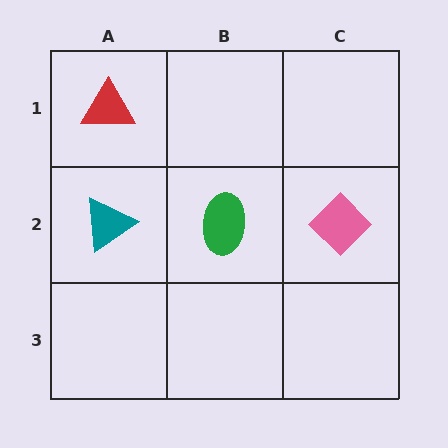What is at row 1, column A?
A red triangle.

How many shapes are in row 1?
1 shape.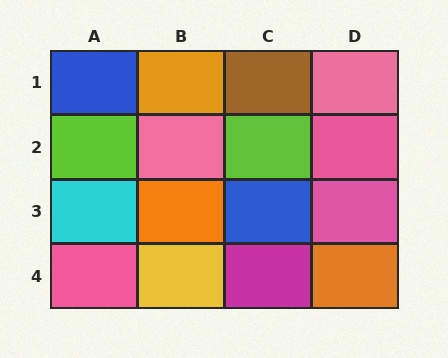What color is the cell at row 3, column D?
Pink.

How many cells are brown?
1 cell is brown.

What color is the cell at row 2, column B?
Pink.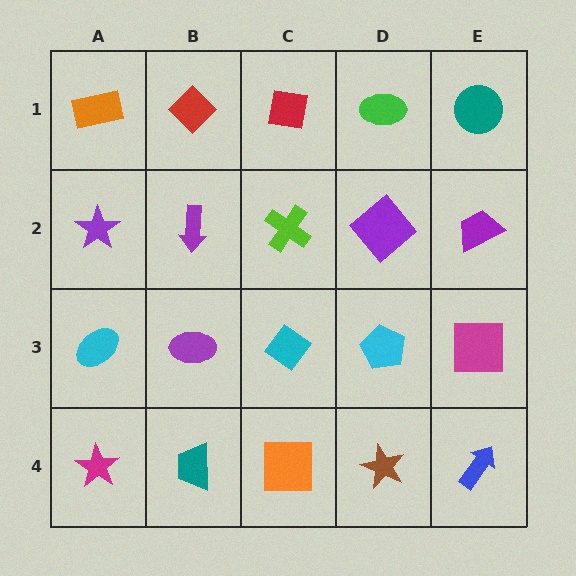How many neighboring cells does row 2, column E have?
3.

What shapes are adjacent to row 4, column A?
A cyan ellipse (row 3, column A), a teal trapezoid (row 4, column B).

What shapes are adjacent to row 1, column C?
A lime cross (row 2, column C), a red diamond (row 1, column B), a green ellipse (row 1, column D).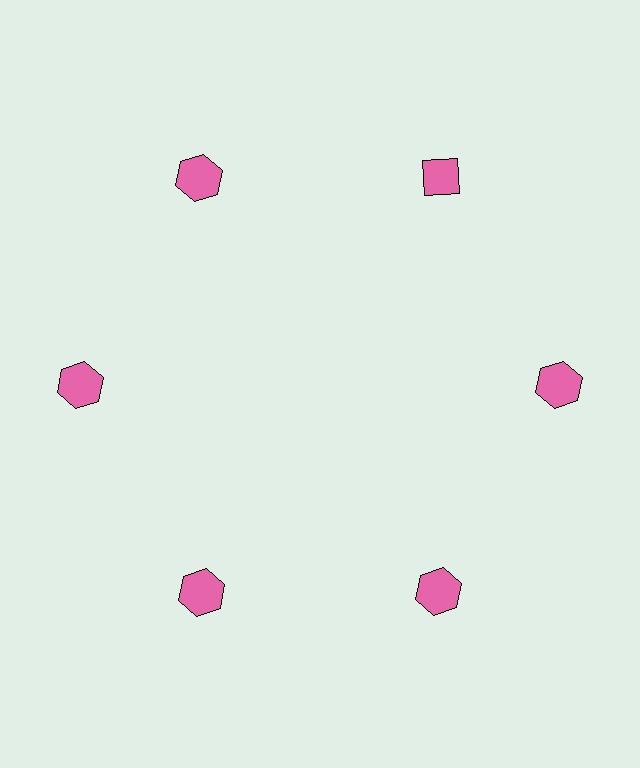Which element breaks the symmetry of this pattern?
The pink diamond at roughly the 1 o'clock position breaks the symmetry. All other shapes are pink hexagons.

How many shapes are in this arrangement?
There are 6 shapes arranged in a ring pattern.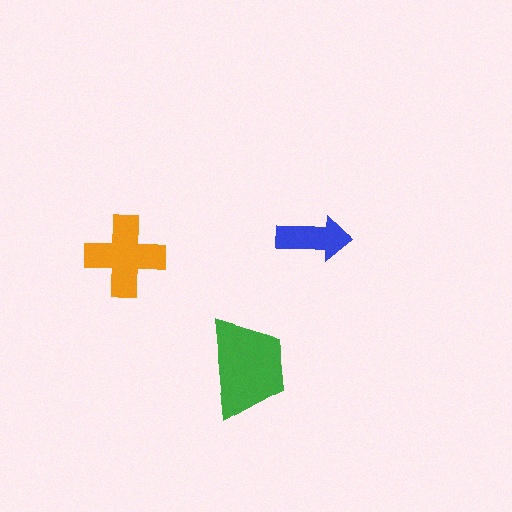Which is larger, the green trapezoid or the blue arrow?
The green trapezoid.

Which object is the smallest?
The blue arrow.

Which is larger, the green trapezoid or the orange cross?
The green trapezoid.